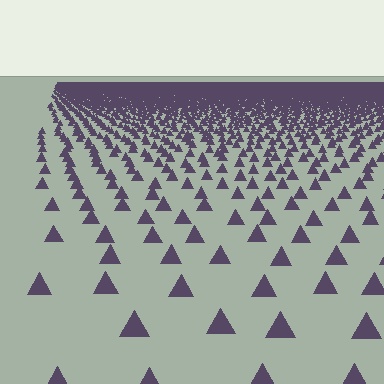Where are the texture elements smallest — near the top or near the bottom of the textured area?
Near the top.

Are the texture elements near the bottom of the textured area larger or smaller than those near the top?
Larger. Near the bottom, elements are closer to the viewer and appear at a bigger on-screen size.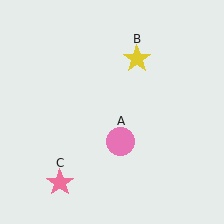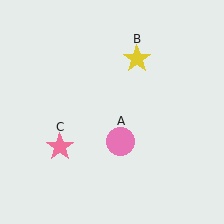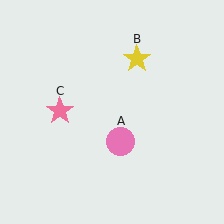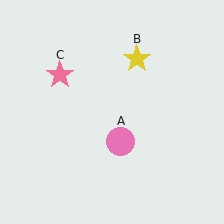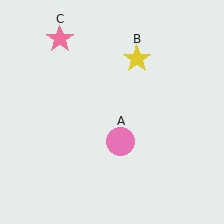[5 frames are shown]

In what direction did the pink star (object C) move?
The pink star (object C) moved up.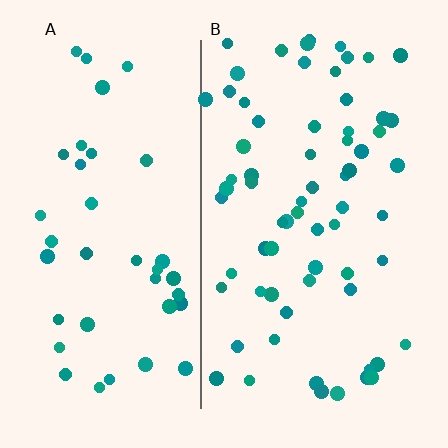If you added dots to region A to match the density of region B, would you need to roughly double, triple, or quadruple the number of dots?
Approximately double.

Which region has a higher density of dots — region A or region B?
B (the right).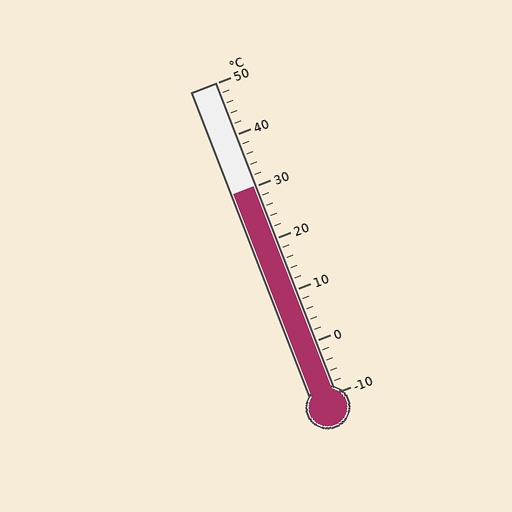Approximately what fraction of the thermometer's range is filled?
The thermometer is filled to approximately 65% of its range.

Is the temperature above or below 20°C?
The temperature is above 20°C.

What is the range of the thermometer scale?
The thermometer scale ranges from -10°C to 50°C.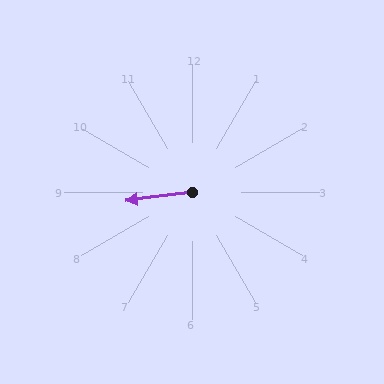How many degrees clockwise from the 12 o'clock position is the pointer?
Approximately 263 degrees.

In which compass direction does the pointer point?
West.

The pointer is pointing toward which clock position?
Roughly 9 o'clock.